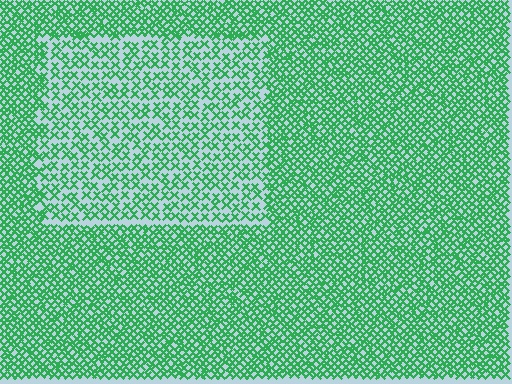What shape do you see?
I see a rectangle.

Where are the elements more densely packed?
The elements are more densely packed outside the rectangle boundary.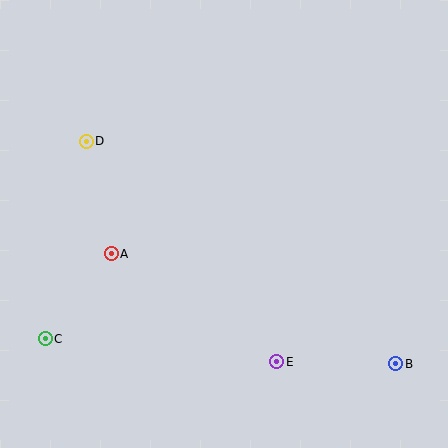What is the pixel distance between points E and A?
The distance between E and A is 198 pixels.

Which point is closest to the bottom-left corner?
Point C is closest to the bottom-left corner.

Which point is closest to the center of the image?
Point A at (111, 254) is closest to the center.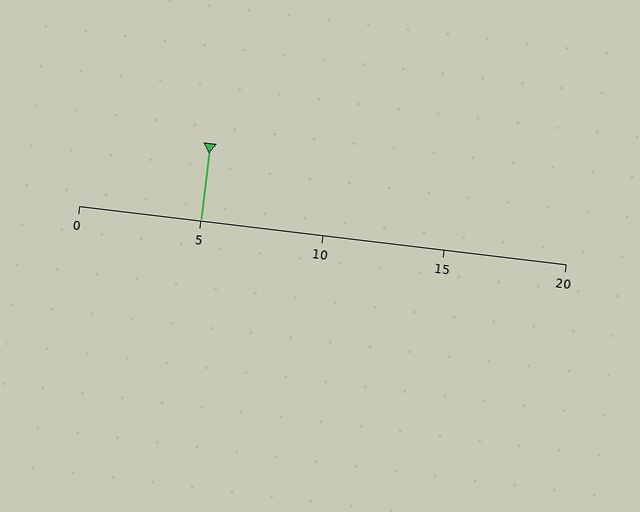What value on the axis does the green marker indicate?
The marker indicates approximately 5.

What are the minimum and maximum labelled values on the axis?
The axis runs from 0 to 20.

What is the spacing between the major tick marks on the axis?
The major ticks are spaced 5 apart.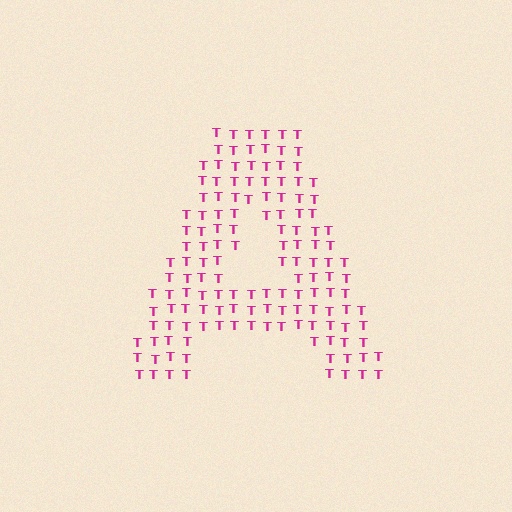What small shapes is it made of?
It is made of small letter T's.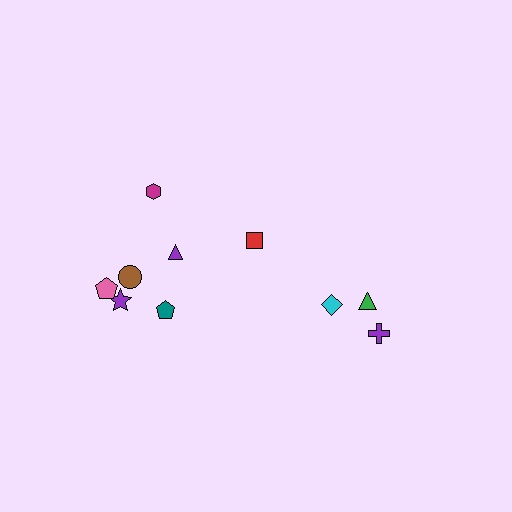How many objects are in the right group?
There are 3 objects.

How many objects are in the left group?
There are 7 objects.